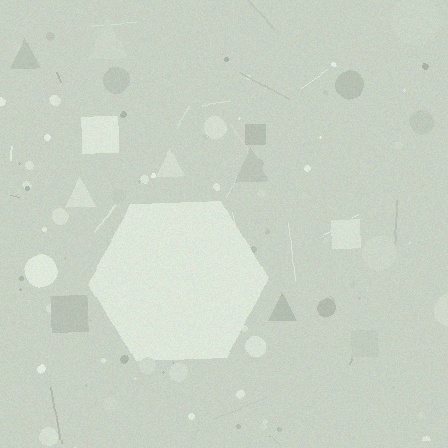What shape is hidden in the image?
A hexagon is hidden in the image.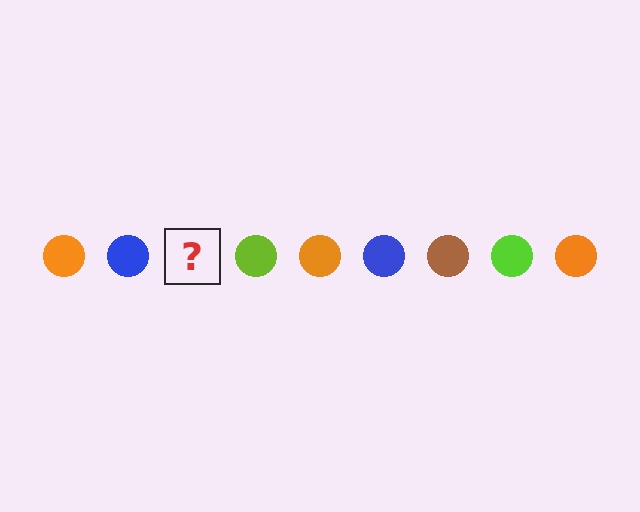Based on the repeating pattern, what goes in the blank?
The blank should be a brown circle.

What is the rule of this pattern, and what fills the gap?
The rule is that the pattern cycles through orange, blue, brown, lime circles. The gap should be filled with a brown circle.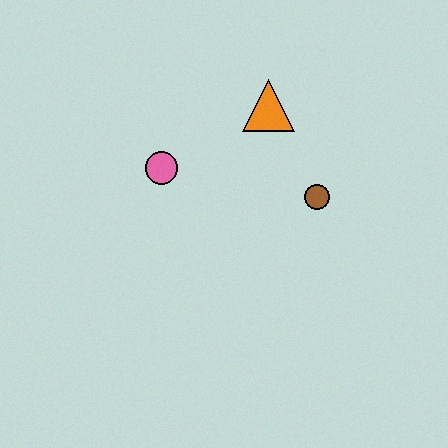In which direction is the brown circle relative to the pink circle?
The brown circle is to the right of the pink circle.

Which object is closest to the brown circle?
The orange triangle is closest to the brown circle.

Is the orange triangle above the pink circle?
Yes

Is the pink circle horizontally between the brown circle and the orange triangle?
No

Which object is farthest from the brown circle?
The pink circle is farthest from the brown circle.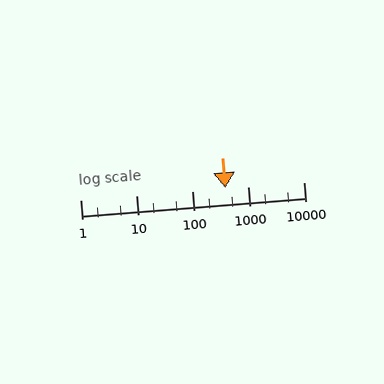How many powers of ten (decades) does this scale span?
The scale spans 4 decades, from 1 to 10000.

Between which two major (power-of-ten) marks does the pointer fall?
The pointer is between 100 and 1000.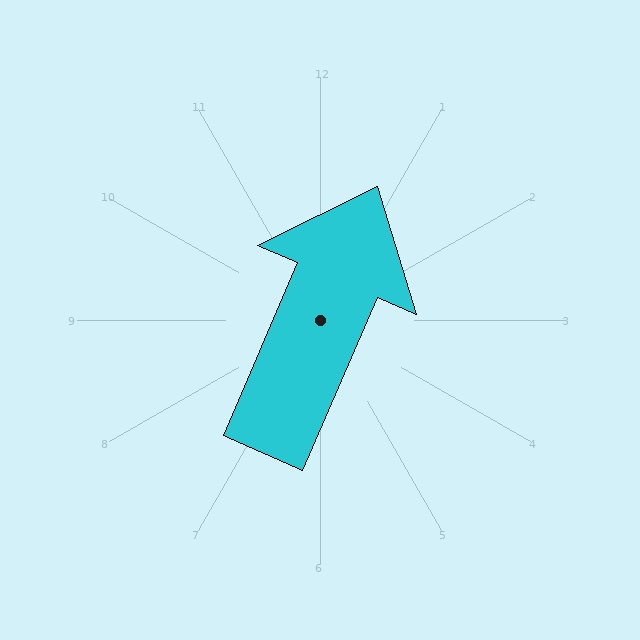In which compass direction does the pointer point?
Northeast.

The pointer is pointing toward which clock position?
Roughly 1 o'clock.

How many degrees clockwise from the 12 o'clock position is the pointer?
Approximately 23 degrees.